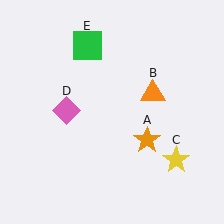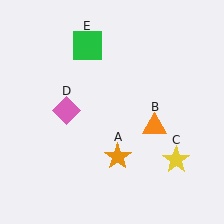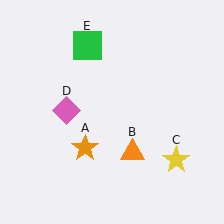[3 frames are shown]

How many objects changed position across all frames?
2 objects changed position: orange star (object A), orange triangle (object B).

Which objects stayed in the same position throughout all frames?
Yellow star (object C) and pink diamond (object D) and green square (object E) remained stationary.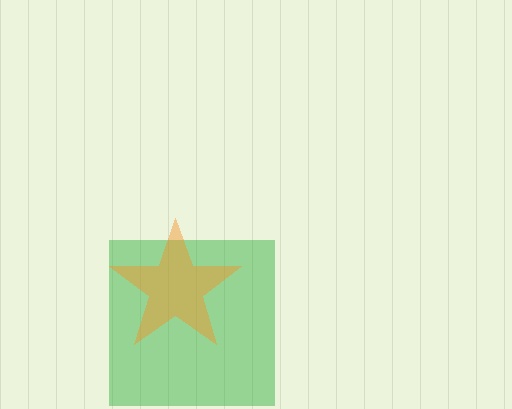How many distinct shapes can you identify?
There are 2 distinct shapes: a green square, an orange star.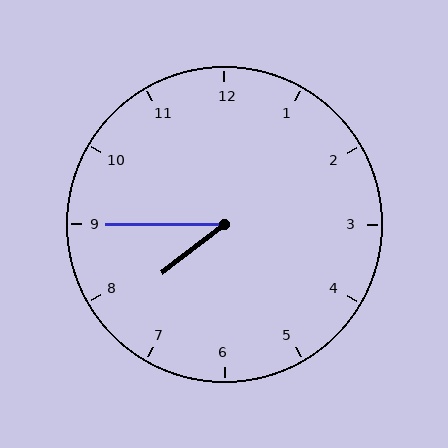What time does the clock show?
7:45.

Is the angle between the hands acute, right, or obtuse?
It is acute.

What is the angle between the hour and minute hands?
Approximately 38 degrees.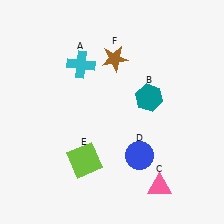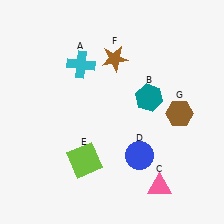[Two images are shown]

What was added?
A brown hexagon (G) was added in Image 2.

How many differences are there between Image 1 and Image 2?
There is 1 difference between the two images.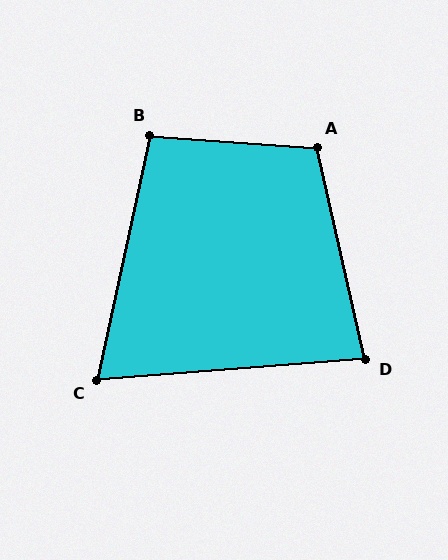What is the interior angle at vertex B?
Approximately 98 degrees (obtuse).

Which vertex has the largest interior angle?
A, at approximately 107 degrees.